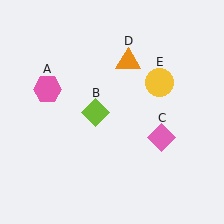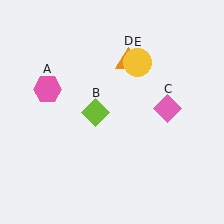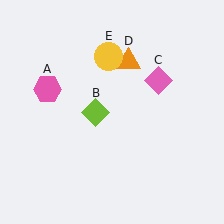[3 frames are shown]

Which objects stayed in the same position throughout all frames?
Pink hexagon (object A) and lime diamond (object B) and orange triangle (object D) remained stationary.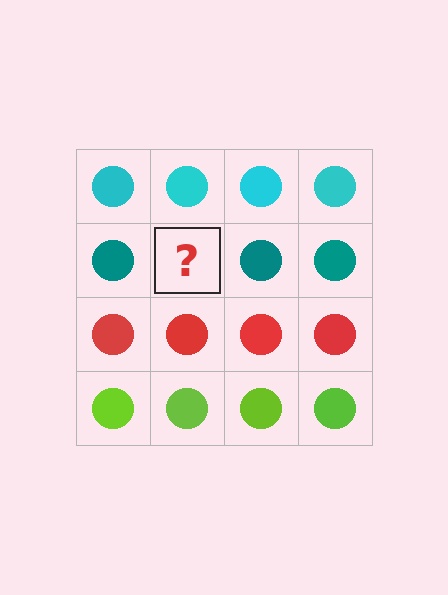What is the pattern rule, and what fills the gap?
The rule is that each row has a consistent color. The gap should be filled with a teal circle.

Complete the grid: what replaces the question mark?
The question mark should be replaced with a teal circle.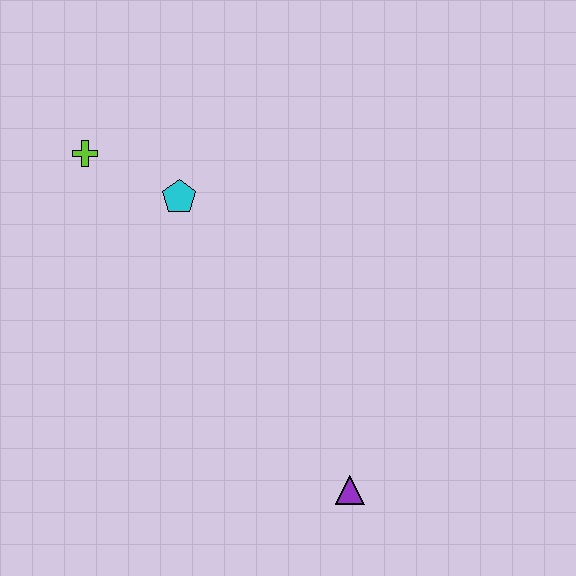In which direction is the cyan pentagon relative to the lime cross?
The cyan pentagon is to the right of the lime cross.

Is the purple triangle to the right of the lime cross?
Yes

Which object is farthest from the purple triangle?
The lime cross is farthest from the purple triangle.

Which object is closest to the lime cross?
The cyan pentagon is closest to the lime cross.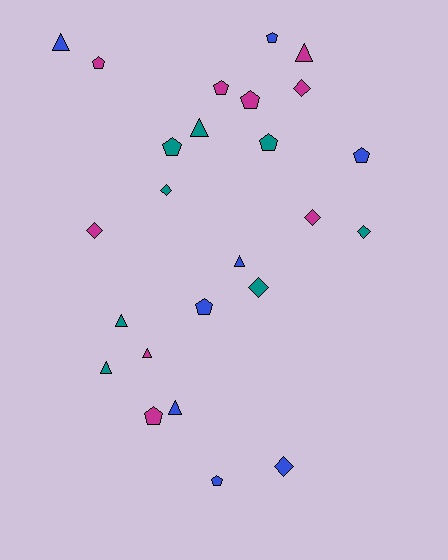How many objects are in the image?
There are 25 objects.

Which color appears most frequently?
Magenta, with 9 objects.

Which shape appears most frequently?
Pentagon, with 10 objects.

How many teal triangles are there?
There are 3 teal triangles.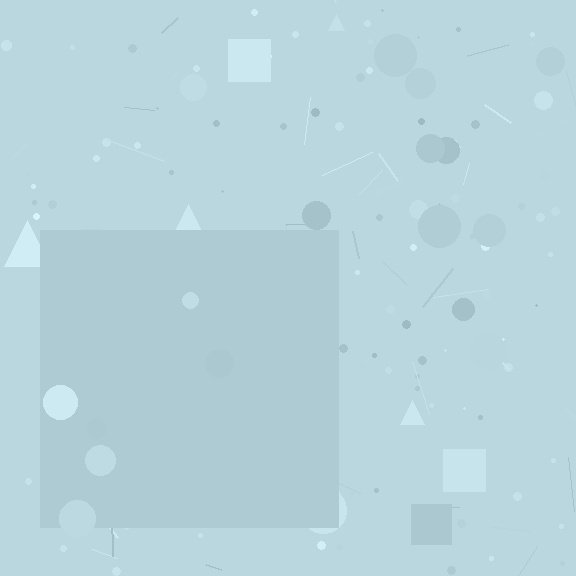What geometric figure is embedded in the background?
A square is embedded in the background.